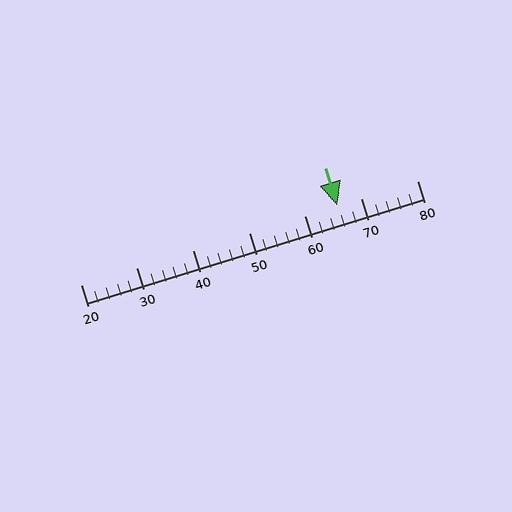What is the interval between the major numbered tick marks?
The major tick marks are spaced 10 units apart.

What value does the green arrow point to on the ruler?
The green arrow points to approximately 66.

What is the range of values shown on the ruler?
The ruler shows values from 20 to 80.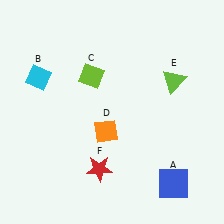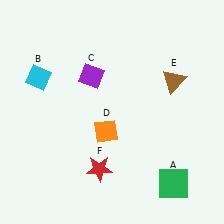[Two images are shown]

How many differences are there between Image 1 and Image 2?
There are 3 differences between the two images.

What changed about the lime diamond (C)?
In Image 1, C is lime. In Image 2, it changed to purple.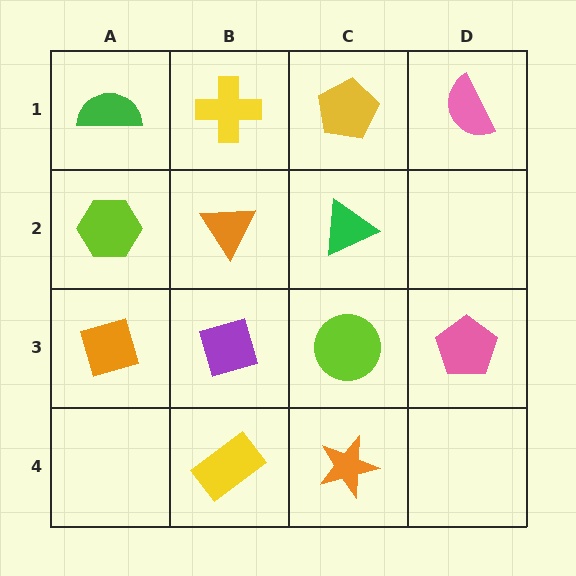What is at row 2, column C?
A green triangle.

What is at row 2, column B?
An orange triangle.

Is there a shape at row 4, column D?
No, that cell is empty.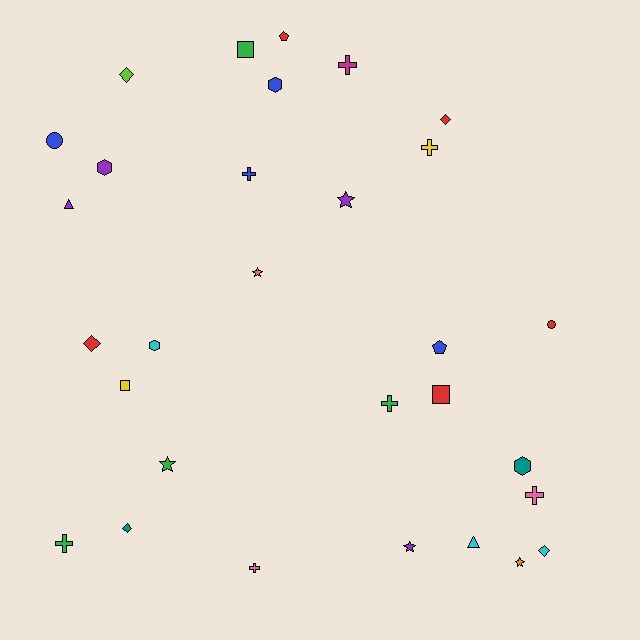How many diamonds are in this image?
There are 5 diamonds.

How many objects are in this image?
There are 30 objects.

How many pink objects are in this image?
There are 3 pink objects.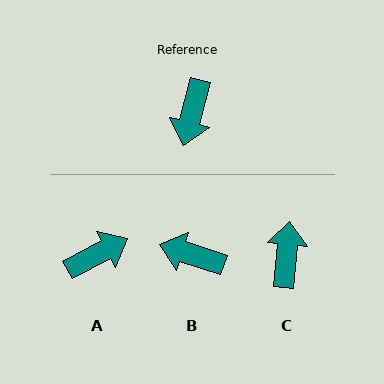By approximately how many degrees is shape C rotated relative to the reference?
Approximately 171 degrees clockwise.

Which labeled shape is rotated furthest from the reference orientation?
C, about 171 degrees away.